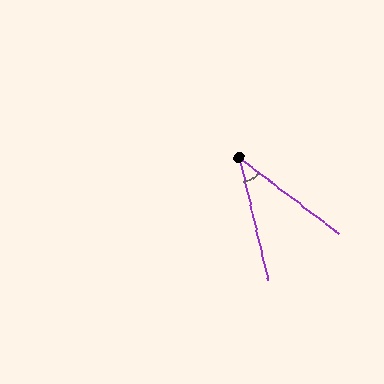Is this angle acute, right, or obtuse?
It is acute.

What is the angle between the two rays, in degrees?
Approximately 39 degrees.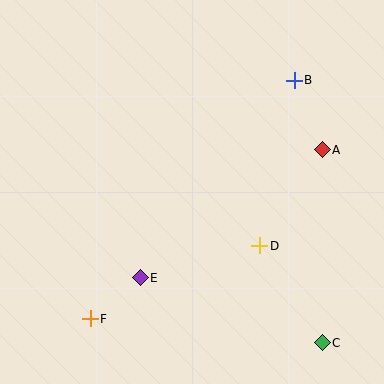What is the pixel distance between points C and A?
The distance between C and A is 193 pixels.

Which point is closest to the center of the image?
Point D at (260, 246) is closest to the center.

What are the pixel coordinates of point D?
Point D is at (260, 246).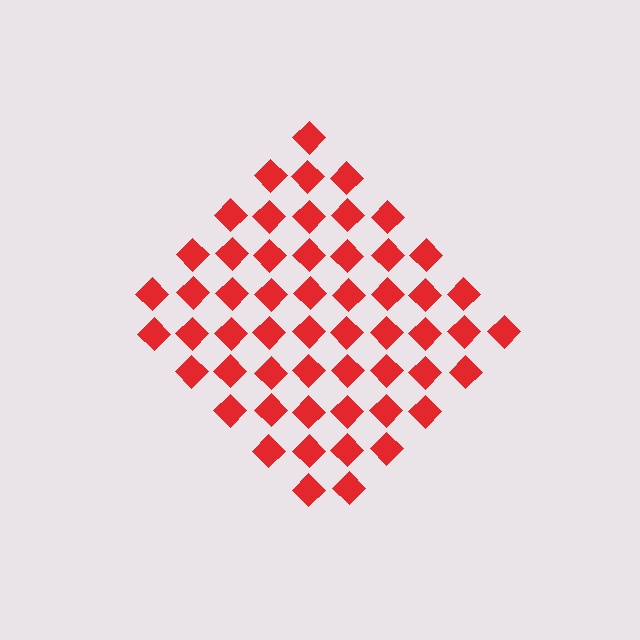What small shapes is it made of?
It is made of small diamonds.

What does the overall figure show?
The overall figure shows a diamond.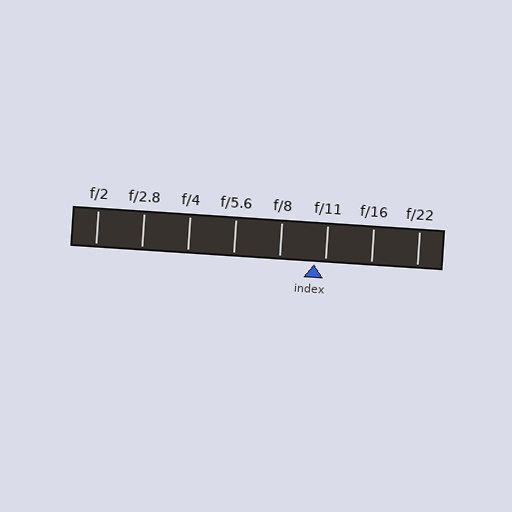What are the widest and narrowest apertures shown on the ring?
The widest aperture shown is f/2 and the narrowest is f/22.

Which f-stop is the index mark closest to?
The index mark is closest to f/11.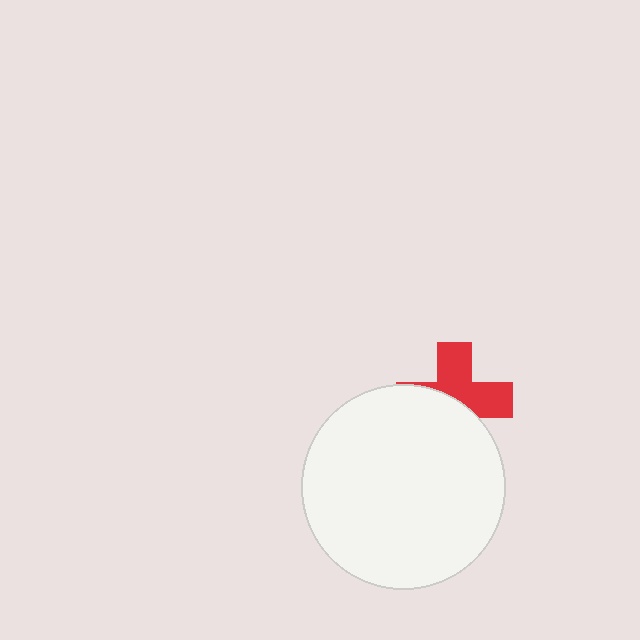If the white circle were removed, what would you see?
You would see the complete red cross.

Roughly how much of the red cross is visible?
About half of it is visible (roughly 52%).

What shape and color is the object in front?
The object in front is a white circle.